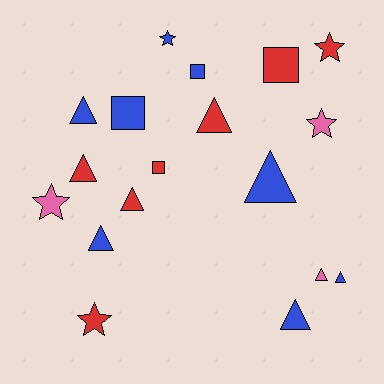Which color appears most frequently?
Blue, with 8 objects.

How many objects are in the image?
There are 18 objects.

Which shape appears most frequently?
Triangle, with 9 objects.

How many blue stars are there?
There is 1 blue star.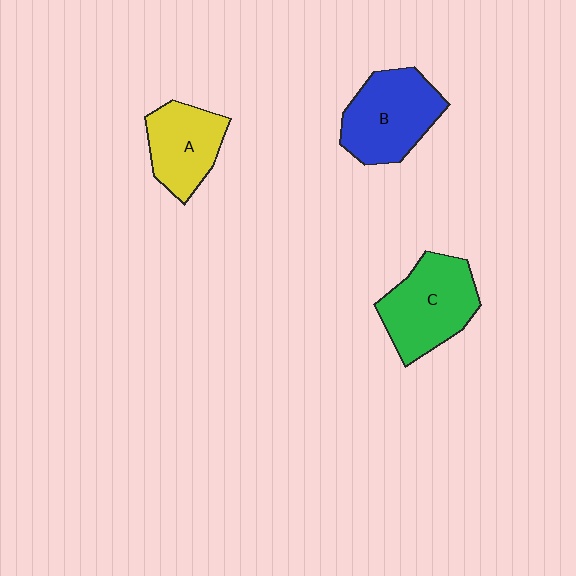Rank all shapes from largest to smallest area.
From largest to smallest: C (green), B (blue), A (yellow).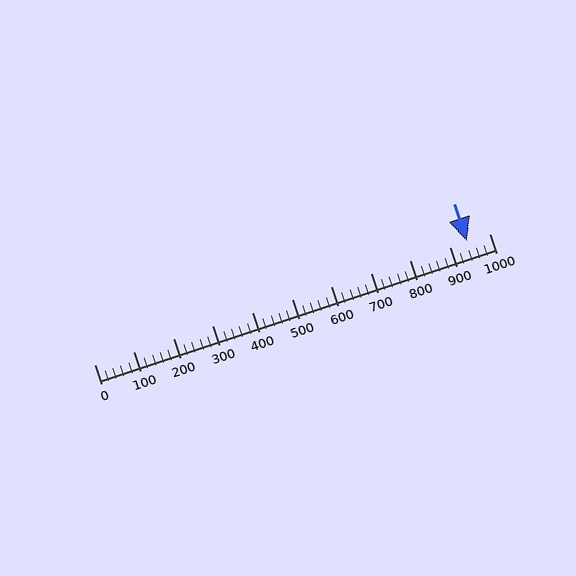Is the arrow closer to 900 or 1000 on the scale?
The arrow is closer to 900.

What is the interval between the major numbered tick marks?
The major tick marks are spaced 100 units apart.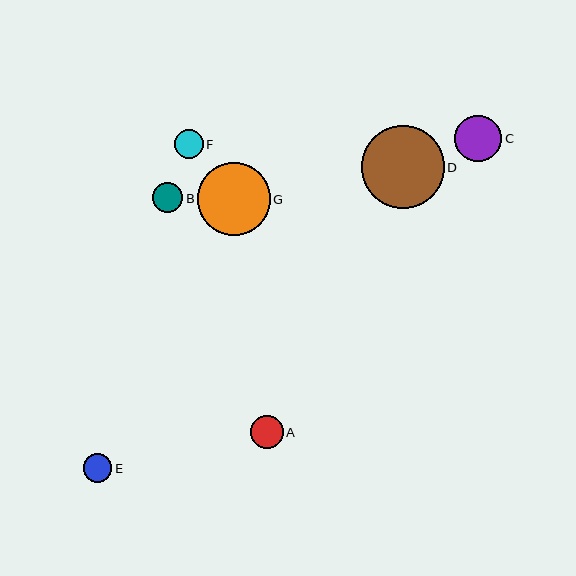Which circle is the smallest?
Circle E is the smallest with a size of approximately 28 pixels.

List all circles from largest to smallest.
From largest to smallest: D, G, C, A, B, F, E.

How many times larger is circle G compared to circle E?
Circle G is approximately 2.5 times the size of circle E.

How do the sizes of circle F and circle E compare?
Circle F and circle E are approximately the same size.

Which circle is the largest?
Circle D is the largest with a size of approximately 83 pixels.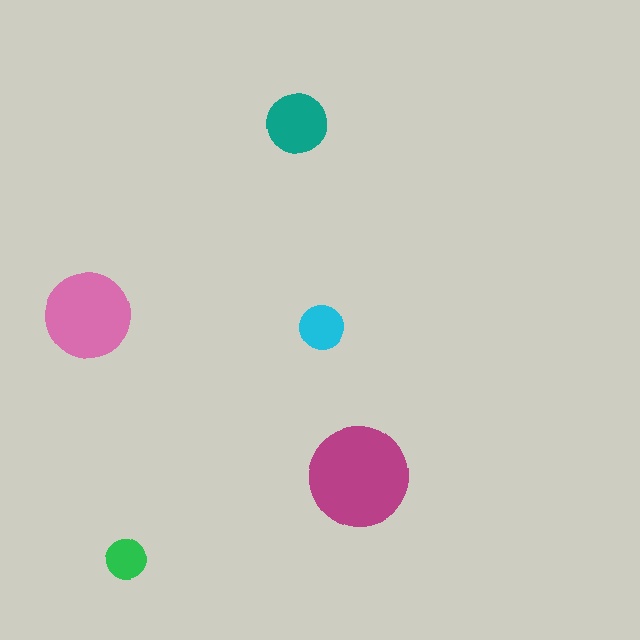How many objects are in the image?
There are 5 objects in the image.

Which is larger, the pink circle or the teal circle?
The pink one.